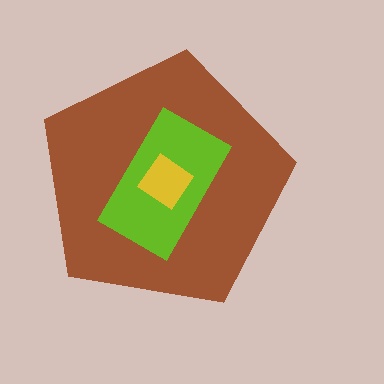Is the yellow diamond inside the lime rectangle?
Yes.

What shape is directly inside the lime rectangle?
The yellow diamond.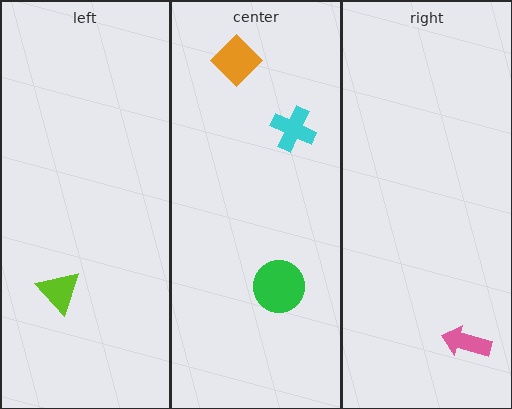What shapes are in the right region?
The pink arrow.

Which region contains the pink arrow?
The right region.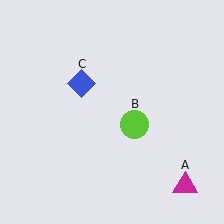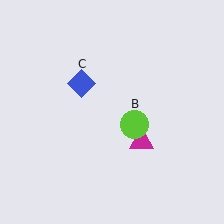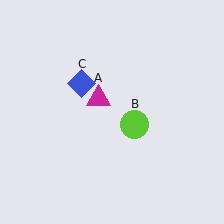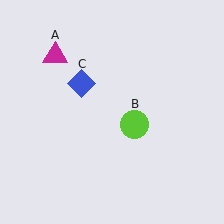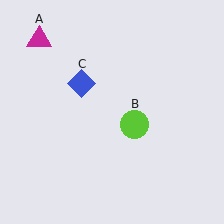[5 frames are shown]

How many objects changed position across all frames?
1 object changed position: magenta triangle (object A).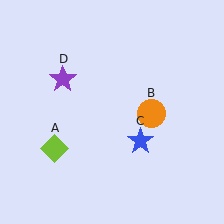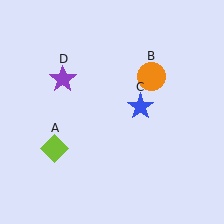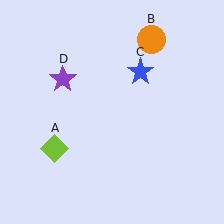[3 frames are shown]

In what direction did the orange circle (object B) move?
The orange circle (object B) moved up.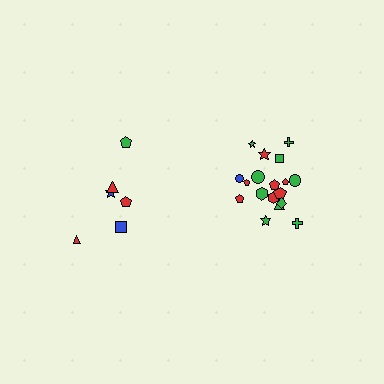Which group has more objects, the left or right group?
The right group.